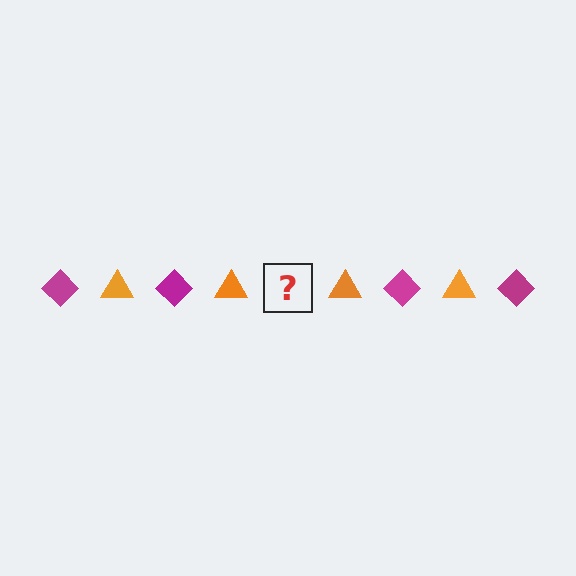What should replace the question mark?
The question mark should be replaced with a magenta diamond.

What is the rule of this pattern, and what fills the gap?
The rule is that the pattern alternates between magenta diamond and orange triangle. The gap should be filled with a magenta diamond.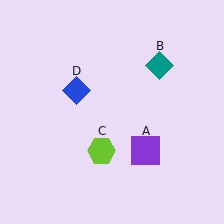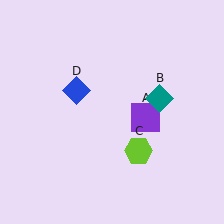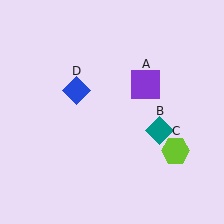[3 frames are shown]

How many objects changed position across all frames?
3 objects changed position: purple square (object A), teal diamond (object B), lime hexagon (object C).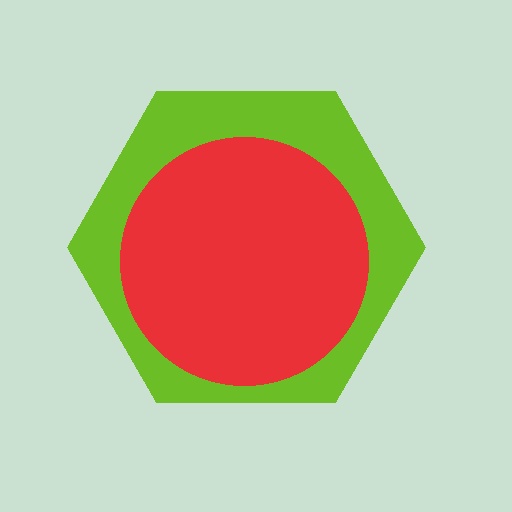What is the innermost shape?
The red circle.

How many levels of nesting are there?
2.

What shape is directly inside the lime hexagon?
The red circle.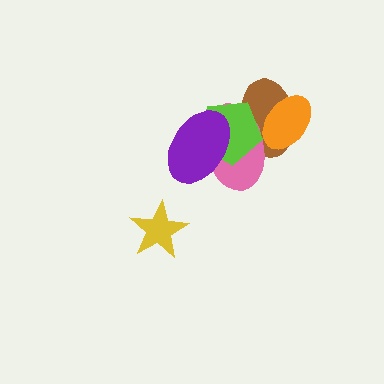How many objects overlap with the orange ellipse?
2 objects overlap with the orange ellipse.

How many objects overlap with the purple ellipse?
2 objects overlap with the purple ellipse.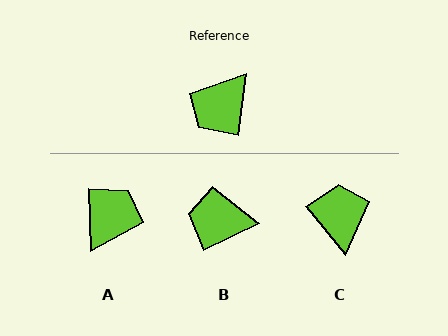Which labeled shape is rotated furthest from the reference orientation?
A, about 170 degrees away.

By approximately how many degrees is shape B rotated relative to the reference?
Approximately 57 degrees clockwise.